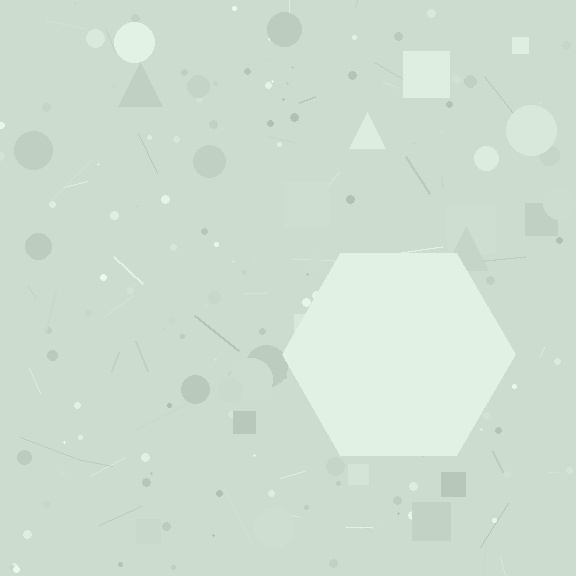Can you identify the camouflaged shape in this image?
The camouflaged shape is a hexagon.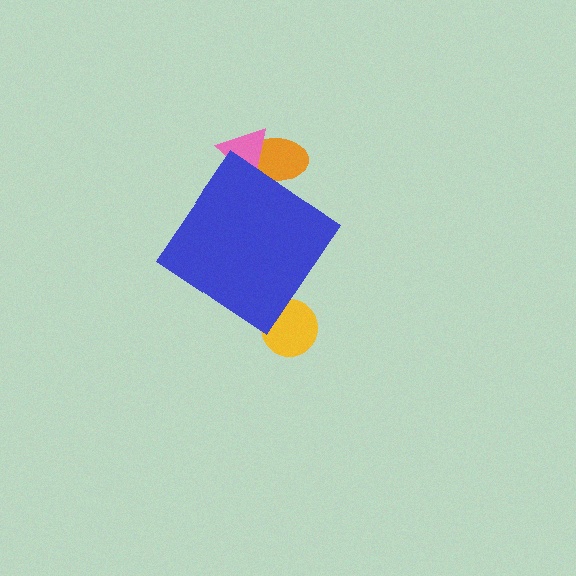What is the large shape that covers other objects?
A blue diamond.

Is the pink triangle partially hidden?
Yes, the pink triangle is partially hidden behind the blue diamond.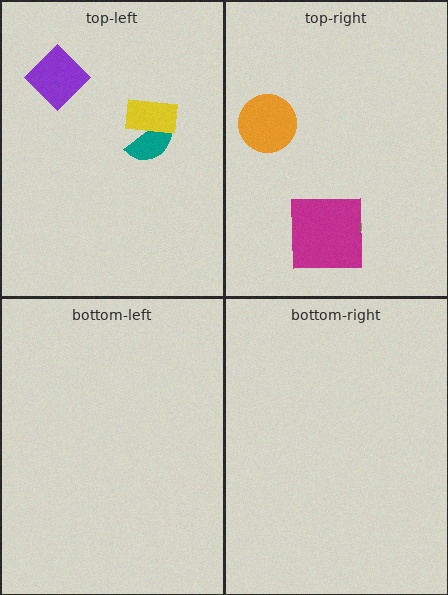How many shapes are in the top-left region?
3.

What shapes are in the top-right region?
The lime ellipse, the magenta square, the orange circle.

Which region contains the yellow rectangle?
The top-left region.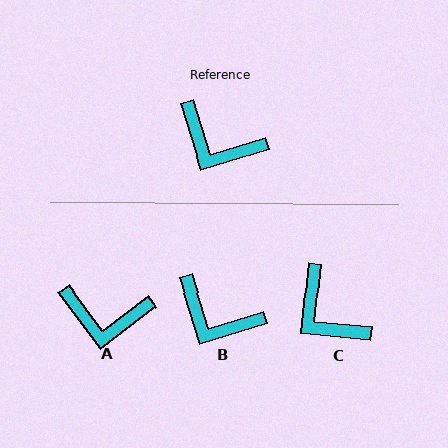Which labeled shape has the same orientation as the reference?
B.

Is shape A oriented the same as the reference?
No, it is off by about 20 degrees.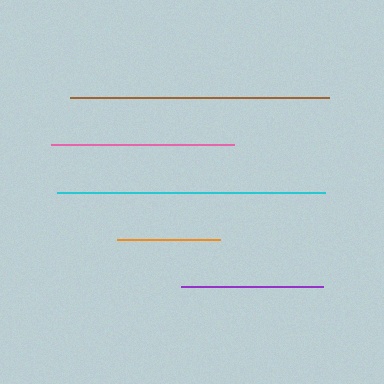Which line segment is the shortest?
The orange line is the shortest at approximately 102 pixels.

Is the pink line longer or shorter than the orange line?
The pink line is longer than the orange line.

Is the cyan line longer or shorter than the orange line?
The cyan line is longer than the orange line.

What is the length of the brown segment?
The brown segment is approximately 258 pixels long.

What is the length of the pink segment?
The pink segment is approximately 183 pixels long.